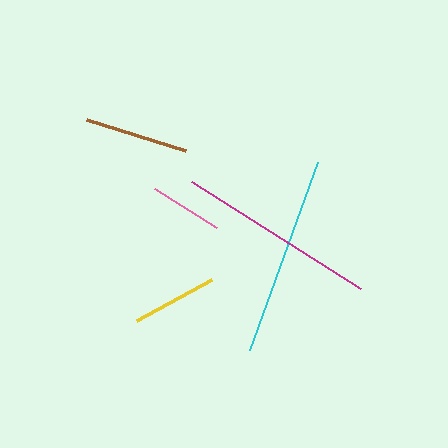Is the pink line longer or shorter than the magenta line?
The magenta line is longer than the pink line.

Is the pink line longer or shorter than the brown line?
The brown line is longer than the pink line.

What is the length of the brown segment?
The brown segment is approximately 104 pixels long.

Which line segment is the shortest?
The pink line is the shortest at approximately 72 pixels.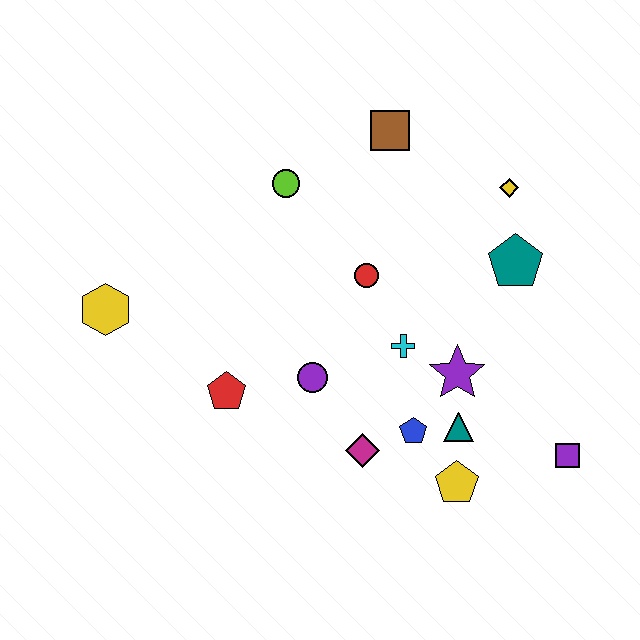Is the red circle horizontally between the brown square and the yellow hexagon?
Yes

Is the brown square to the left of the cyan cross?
Yes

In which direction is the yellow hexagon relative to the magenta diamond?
The yellow hexagon is to the left of the magenta diamond.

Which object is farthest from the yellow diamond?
The yellow hexagon is farthest from the yellow diamond.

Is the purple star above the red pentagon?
Yes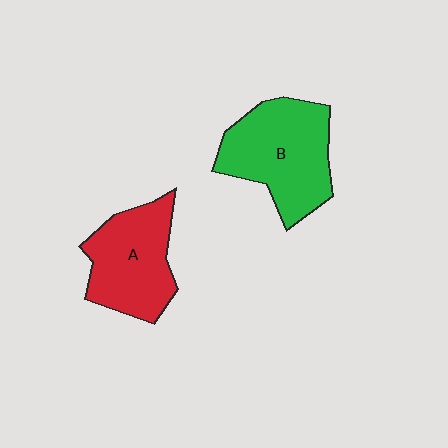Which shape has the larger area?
Shape B (green).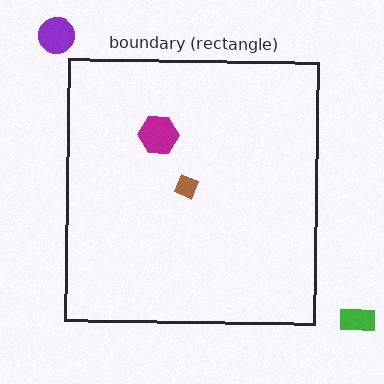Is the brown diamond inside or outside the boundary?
Inside.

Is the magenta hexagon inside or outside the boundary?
Inside.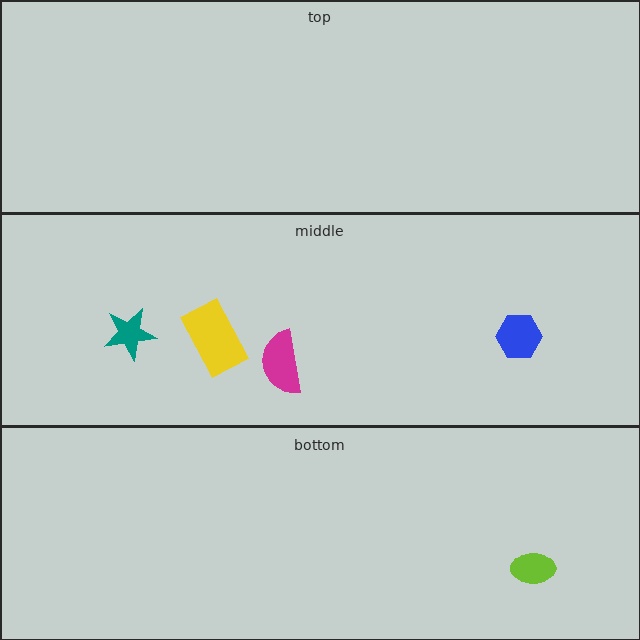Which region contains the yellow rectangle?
The middle region.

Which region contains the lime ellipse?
The bottom region.